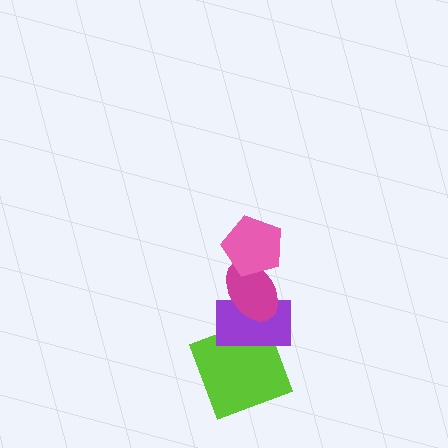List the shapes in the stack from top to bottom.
From top to bottom: the pink pentagon, the magenta ellipse, the purple rectangle, the lime square.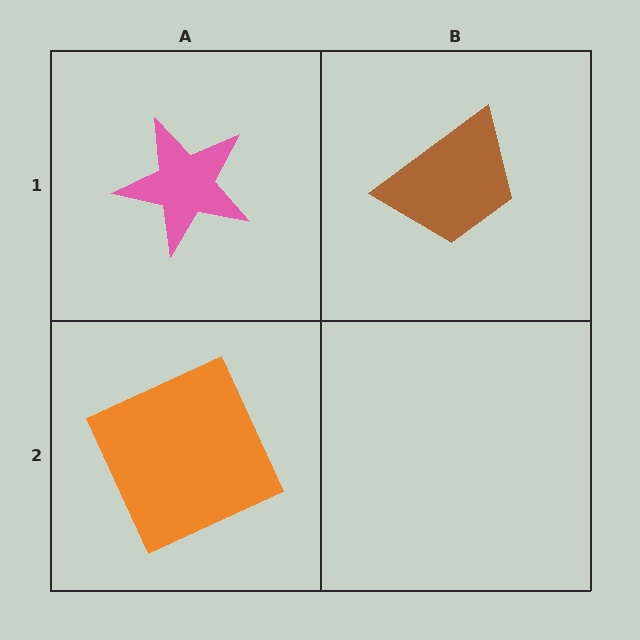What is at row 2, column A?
An orange square.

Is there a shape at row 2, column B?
No, that cell is empty.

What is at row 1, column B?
A brown trapezoid.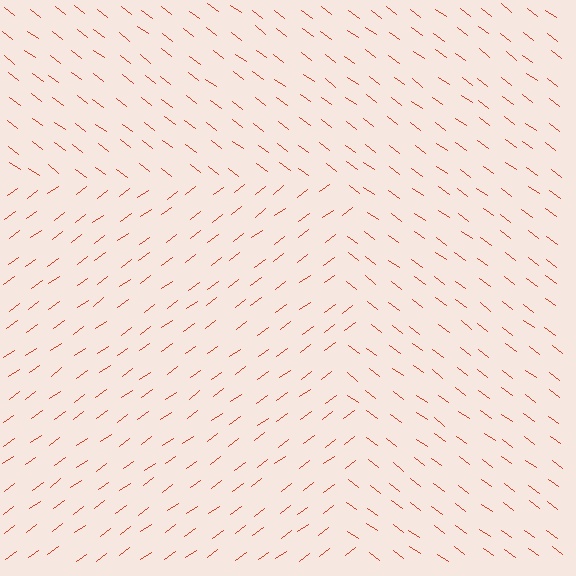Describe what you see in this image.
The image is filled with small red line segments. A rectangle region in the image has lines oriented differently from the surrounding lines, creating a visible texture boundary.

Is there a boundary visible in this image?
Yes, there is a texture boundary formed by a change in line orientation.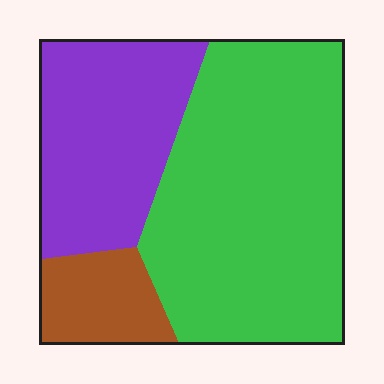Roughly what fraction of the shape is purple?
Purple takes up about one third (1/3) of the shape.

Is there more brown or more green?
Green.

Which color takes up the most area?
Green, at roughly 60%.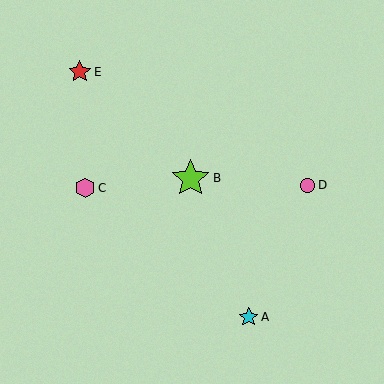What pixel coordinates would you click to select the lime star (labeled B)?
Click at (191, 178) to select the lime star B.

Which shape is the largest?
The lime star (labeled B) is the largest.